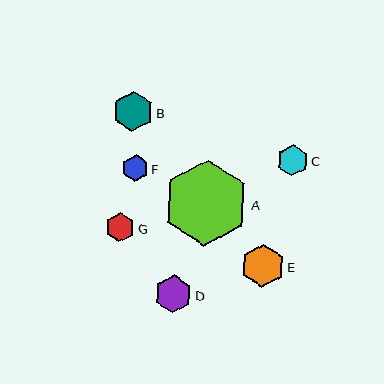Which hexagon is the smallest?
Hexagon F is the smallest with a size of approximately 27 pixels.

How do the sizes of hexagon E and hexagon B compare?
Hexagon E and hexagon B are approximately the same size.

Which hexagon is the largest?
Hexagon A is the largest with a size of approximately 85 pixels.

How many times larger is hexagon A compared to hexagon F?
Hexagon A is approximately 3.2 times the size of hexagon F.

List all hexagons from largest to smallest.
From largest to smallest: A, E, B, D, C, G, F.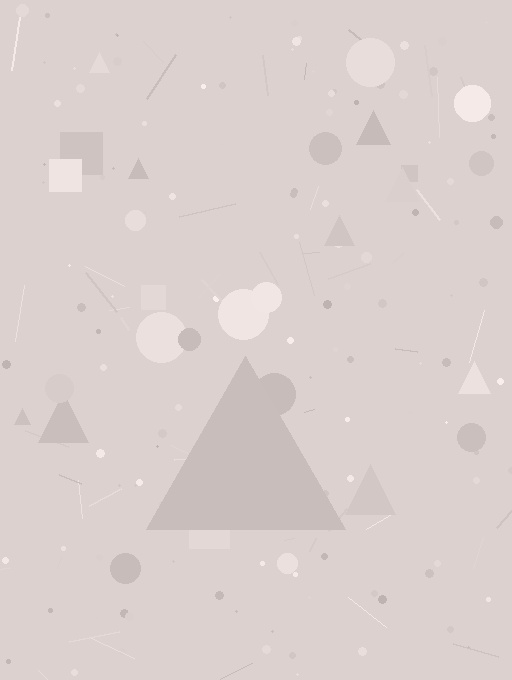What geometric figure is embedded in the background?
A triangle is embedded in the background.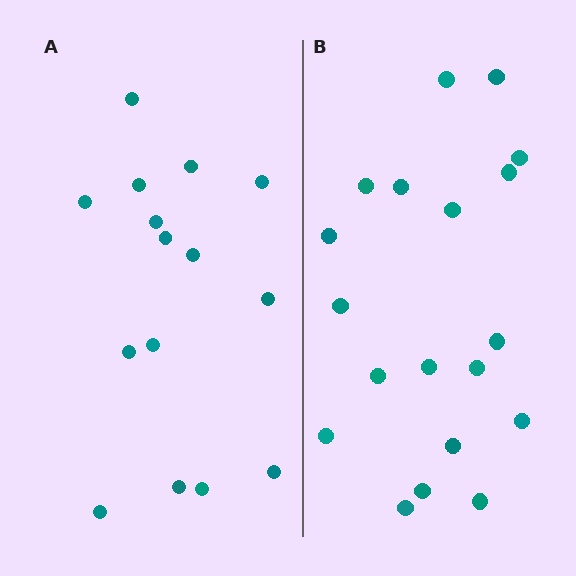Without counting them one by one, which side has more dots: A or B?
Region B (the right region) has more dots.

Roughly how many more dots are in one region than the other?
Region B has about 4 more dots than region A.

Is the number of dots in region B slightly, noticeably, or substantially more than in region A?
Region B has noticeably more, but not dramatically so. The ratio is roughly 1.3 to 1.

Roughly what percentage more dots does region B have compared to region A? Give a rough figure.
About 25% more.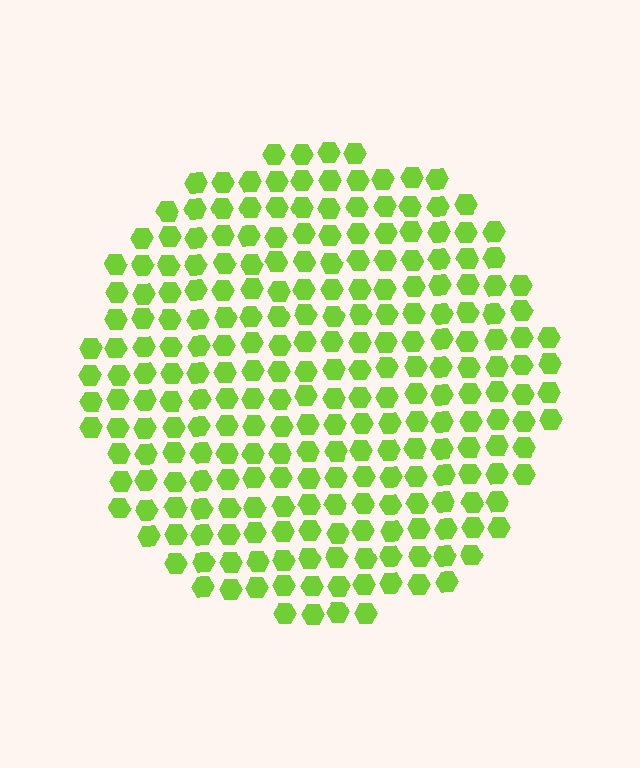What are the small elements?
The small elements are hexagons.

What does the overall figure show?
The overall figure shows a circle.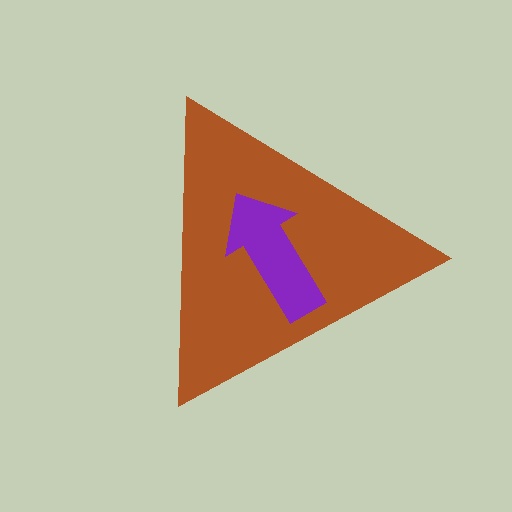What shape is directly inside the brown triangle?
The purple arrow.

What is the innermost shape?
The purple arrow.